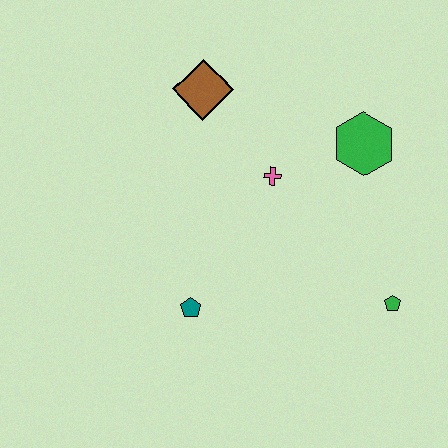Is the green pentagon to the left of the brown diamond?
No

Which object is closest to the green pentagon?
The green hexagon is closest to the green pentagon.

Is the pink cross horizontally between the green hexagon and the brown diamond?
Yes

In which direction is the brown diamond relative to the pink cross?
The brown diamond is above the pink cross.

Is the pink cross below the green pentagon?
No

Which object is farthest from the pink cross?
The green pentagon is farthest from the pink cross.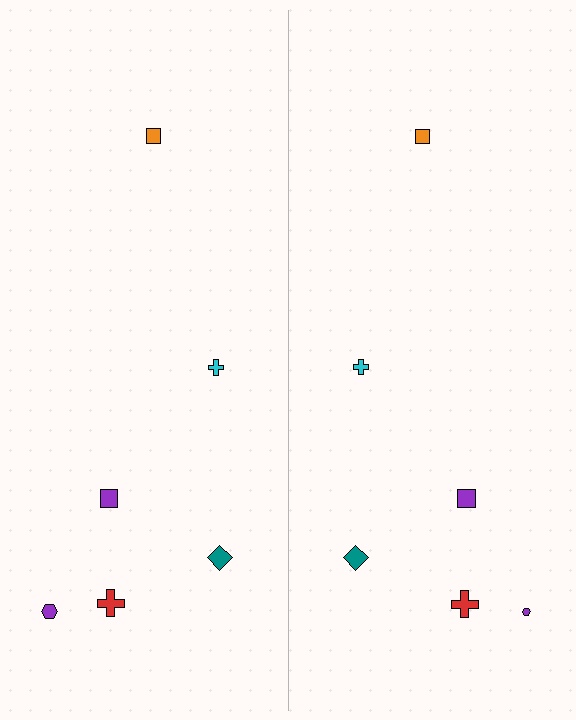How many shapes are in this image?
There are 12 shapes in this image.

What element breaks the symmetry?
The purple hexagon on the right side has a different size than its mirror counterpart.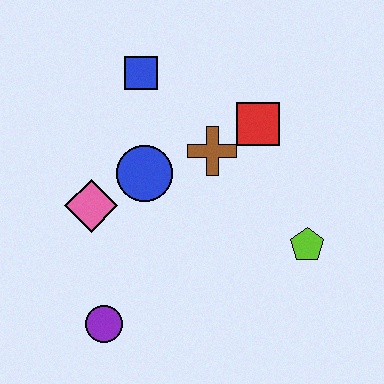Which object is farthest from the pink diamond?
The lime pentagon is farthest from the pink diamond.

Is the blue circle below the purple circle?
No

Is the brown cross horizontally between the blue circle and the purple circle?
No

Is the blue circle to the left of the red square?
Yes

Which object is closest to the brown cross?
The red square is closest to the brown cross.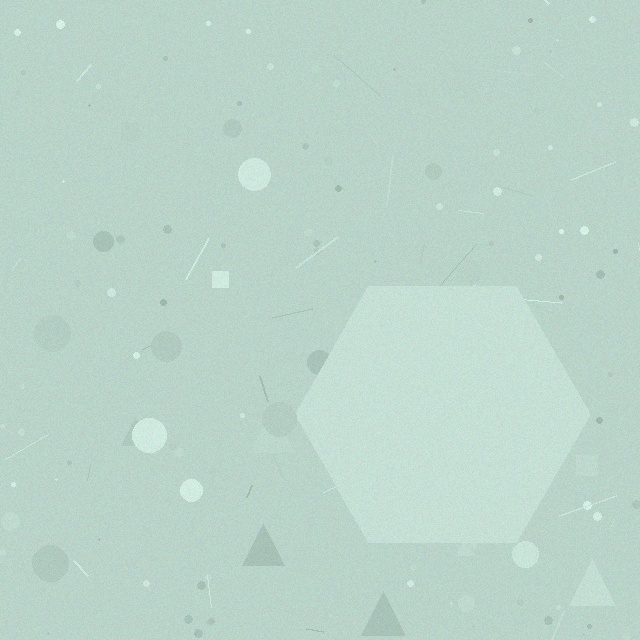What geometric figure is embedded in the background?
A hexagon is embedded in the background.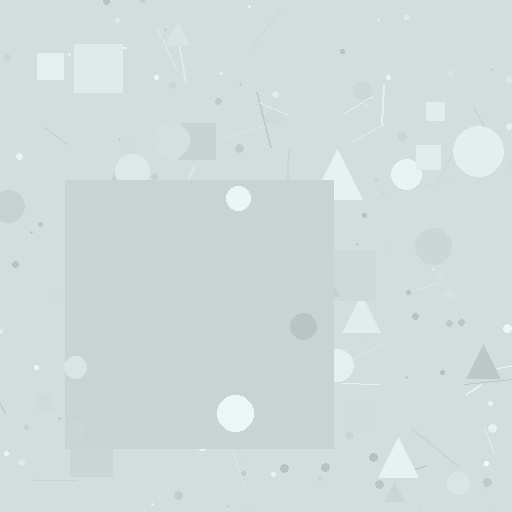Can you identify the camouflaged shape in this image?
The camouflaged shape is a square.